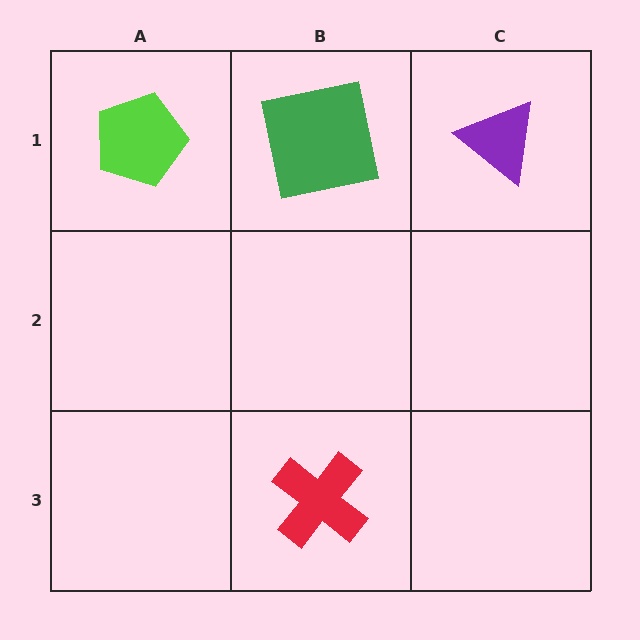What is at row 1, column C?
A purple triangle.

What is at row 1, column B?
A green square.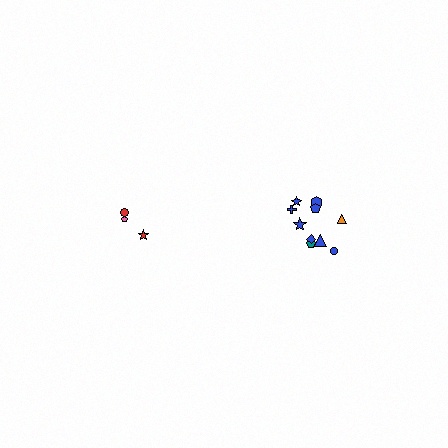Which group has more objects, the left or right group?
The right group.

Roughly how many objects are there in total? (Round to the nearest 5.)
Roughly 15 objects in total.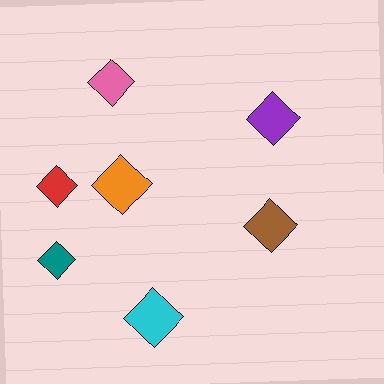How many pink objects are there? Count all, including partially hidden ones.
There is 1 pink object.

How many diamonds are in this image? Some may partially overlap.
There are 7 diamonds.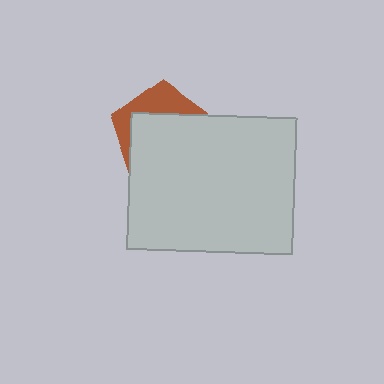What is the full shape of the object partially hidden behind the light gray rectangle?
The partially hidden object is a brown pentagon.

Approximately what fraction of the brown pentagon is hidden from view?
Roughly 69% of the brown pentagon is hidden behind the light gray rectangle.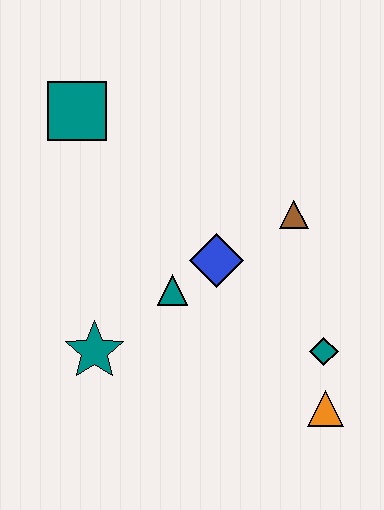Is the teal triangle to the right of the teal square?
Yes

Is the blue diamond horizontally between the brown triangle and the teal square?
Yes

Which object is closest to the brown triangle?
The blue diamond is closest to the brown triangle.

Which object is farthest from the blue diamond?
The teal square is farthest from the blue diamond.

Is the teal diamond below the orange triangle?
No